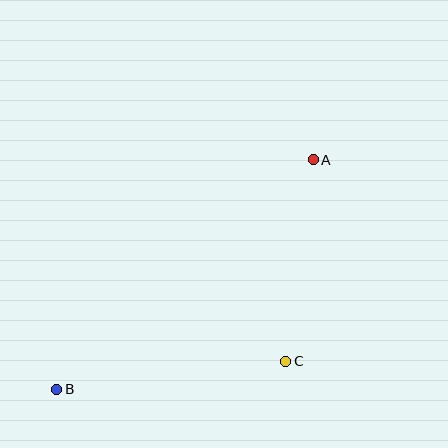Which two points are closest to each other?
Points A and C are closest to each other.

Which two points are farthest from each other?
Points A and B are farthest from each other.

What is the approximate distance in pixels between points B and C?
The distance between B and C is approximately 231 pixels.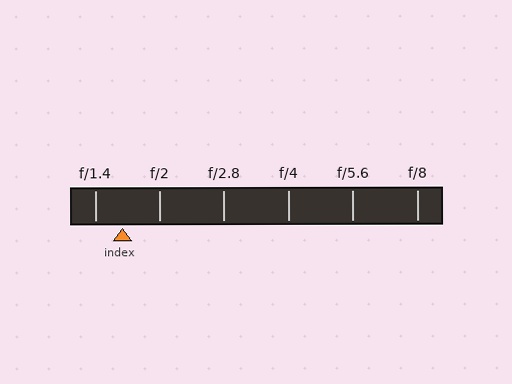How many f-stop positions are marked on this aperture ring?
There are 6 f-stop positions marked.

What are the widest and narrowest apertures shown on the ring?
The widest aperture shown is f/1.4 and the narrowest is f/8.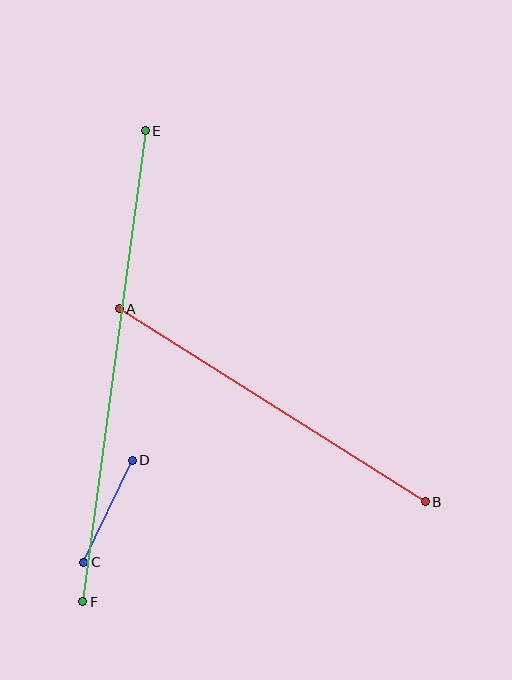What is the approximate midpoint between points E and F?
The midpoint is at approximately (114, 366) pixels.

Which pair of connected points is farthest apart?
Points E and F are farthest apart.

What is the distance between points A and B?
The distance is approximately 362 pixels.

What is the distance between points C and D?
The distance is approximately 113 pixels.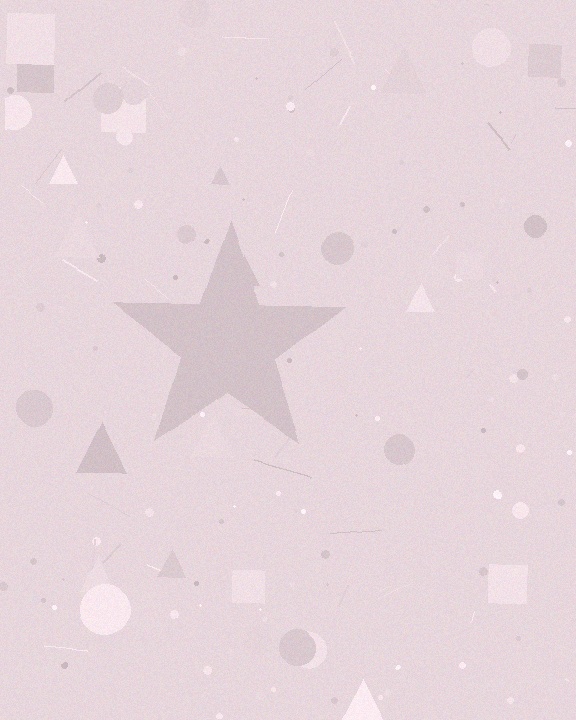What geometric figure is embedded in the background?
A star is embedded in the background.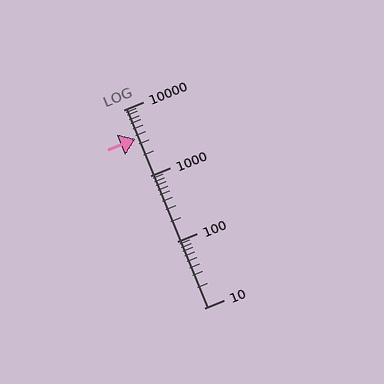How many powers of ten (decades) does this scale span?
The scale spans 3 decades, from 10 to 10000.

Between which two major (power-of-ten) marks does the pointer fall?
The pointer is between 1000 and 10000.